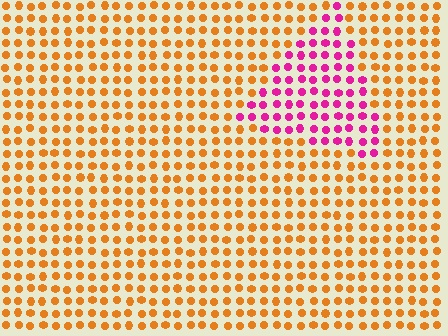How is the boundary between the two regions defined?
The boundary is defined purely by a slight shift in hue (about 69 degrees). Spacing, size, and orientation are identical on both sides.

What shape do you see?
I see a triangle.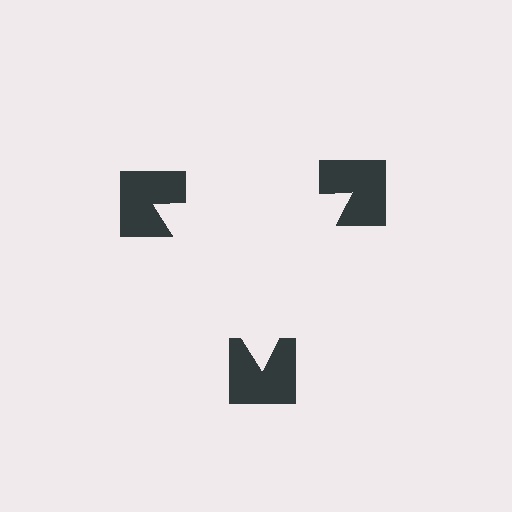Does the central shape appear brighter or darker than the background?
It typically appears slightly brighter than the background, even though no actual brightness change is drawn.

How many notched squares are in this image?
There are 3 — one at each vertex of the illusory triangle.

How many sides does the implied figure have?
3 sides.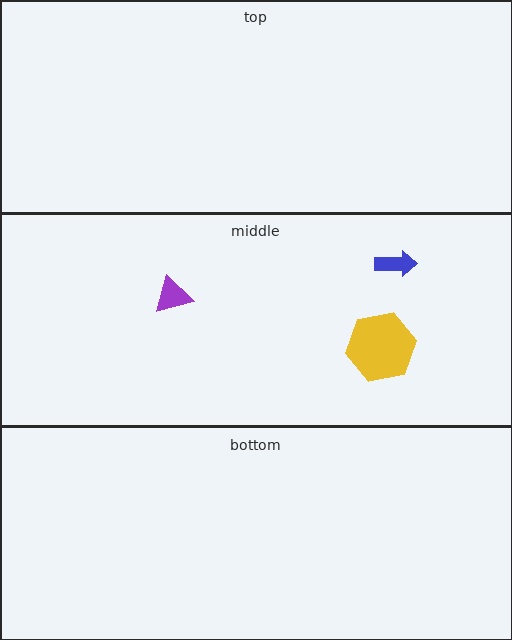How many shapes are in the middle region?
3.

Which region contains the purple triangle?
The middle region.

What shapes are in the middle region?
The purple triangle, the yellow hexagon, the blue arrow.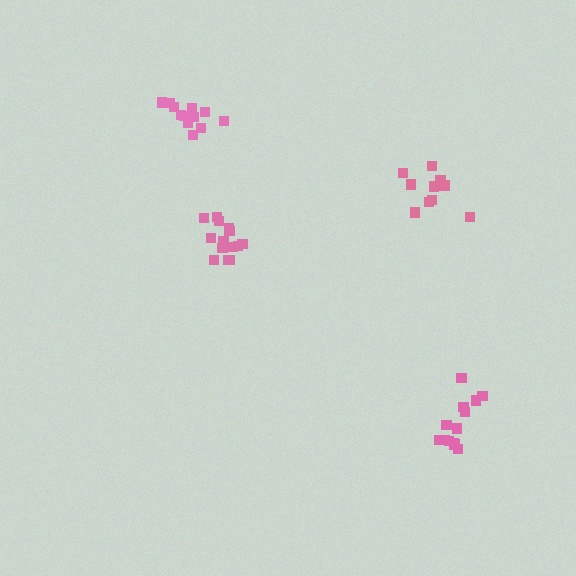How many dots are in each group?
Group 1: 13 dots, Group 2: 14 dots, Group 3: 12 dots, Group 4: 12 dots (51 total).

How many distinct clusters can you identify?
There are 4 distinct clusters.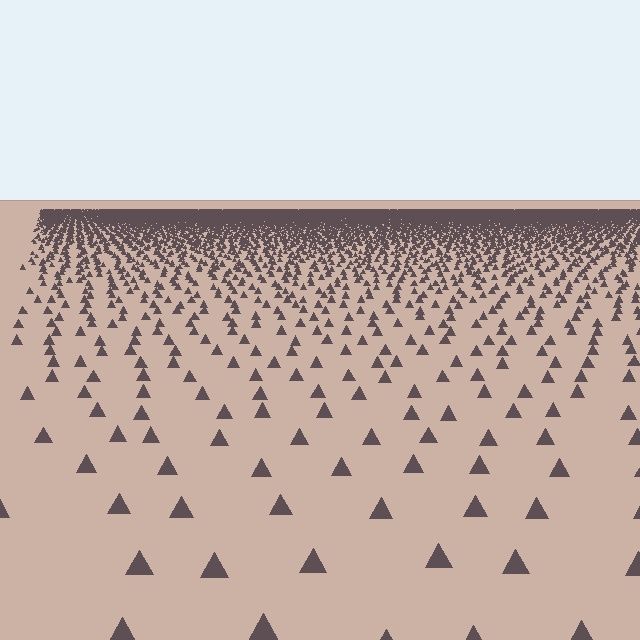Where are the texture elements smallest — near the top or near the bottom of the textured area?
Near the top.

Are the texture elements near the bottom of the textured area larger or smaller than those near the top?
Larger. Near the bottom, elements are closer to the viewer and appear at a bigger on-screen size.